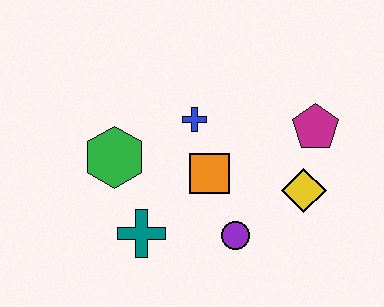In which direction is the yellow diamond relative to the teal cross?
The yellow diamond is to the right of the teal cross.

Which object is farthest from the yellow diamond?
The green hexagon is farthest from the yellow diamond.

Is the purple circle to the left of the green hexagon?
No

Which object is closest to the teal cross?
The green hexagon is closest to the teal cross.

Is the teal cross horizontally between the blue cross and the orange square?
No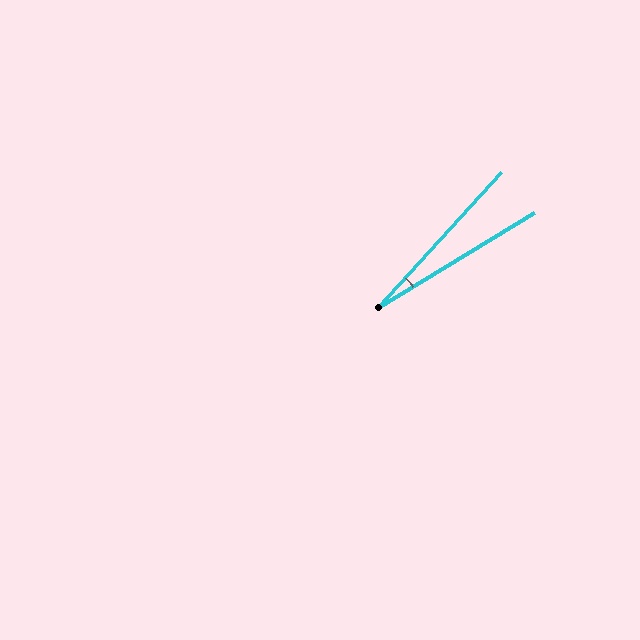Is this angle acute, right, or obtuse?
It is acute.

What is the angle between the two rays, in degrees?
Approximately 17 degrees.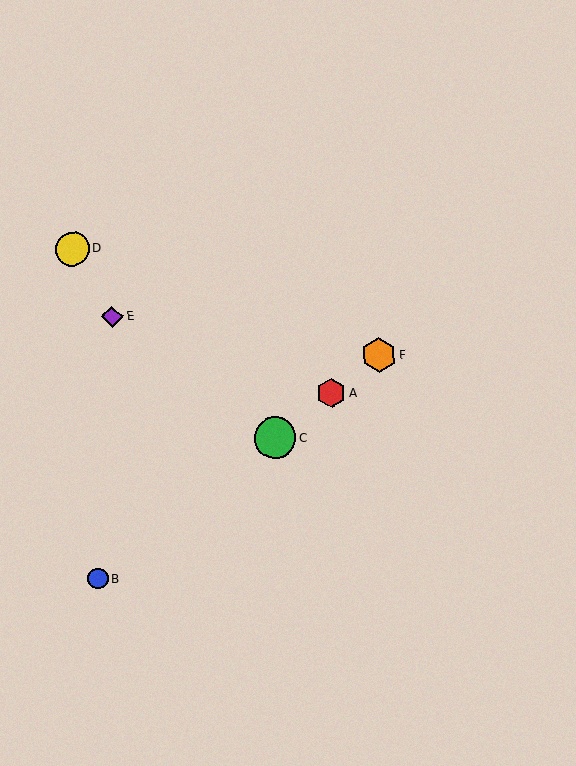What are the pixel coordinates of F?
Object F is at (379, 355).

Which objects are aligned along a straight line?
Objects A, B, C, F are aligned along a straight line.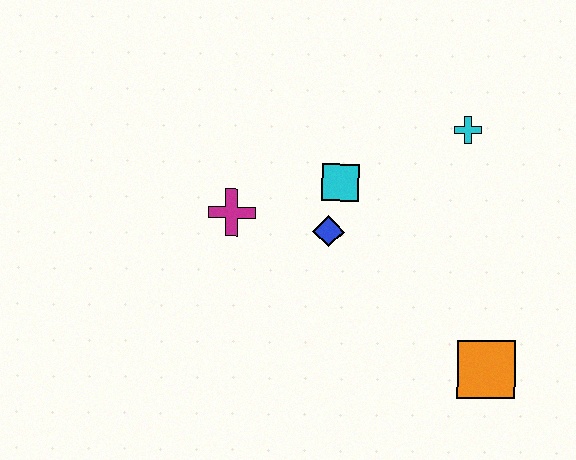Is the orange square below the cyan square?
Yes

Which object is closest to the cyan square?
The blue diamond is closest to the cyan square.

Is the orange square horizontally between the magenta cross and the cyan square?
No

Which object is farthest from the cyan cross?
The magenta cross is farthest from the cyan cross.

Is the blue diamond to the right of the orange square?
No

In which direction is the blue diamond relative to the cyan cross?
The blue diamond is to the left of the cyan cross.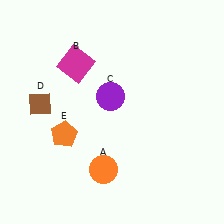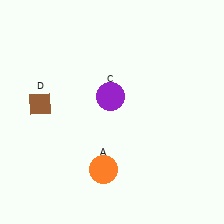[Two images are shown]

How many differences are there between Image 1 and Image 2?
There are 2 differences between the two images.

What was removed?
The magenta square (B), the orange pentagon (E) were removed in Image 2.